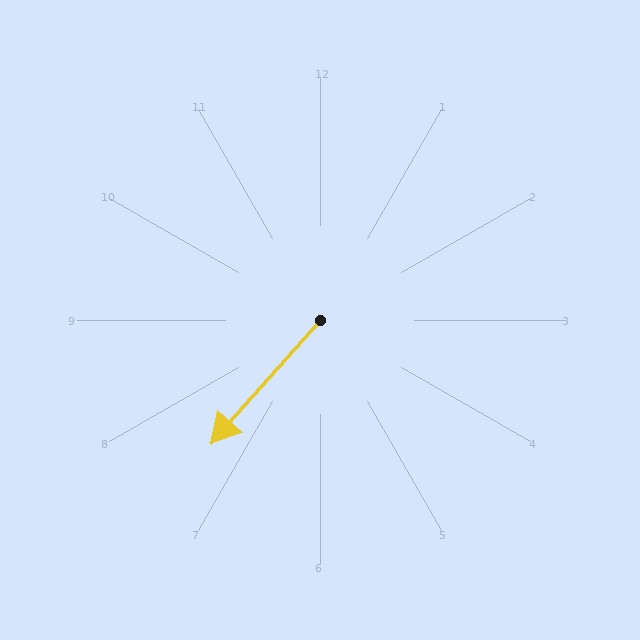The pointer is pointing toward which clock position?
Roughly 7 o'clock.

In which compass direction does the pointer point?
Southwest.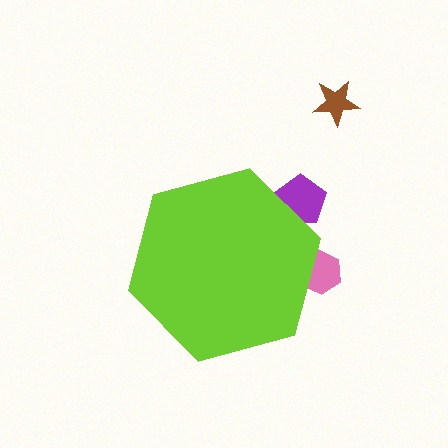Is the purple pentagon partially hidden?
Yes, the purple pentagon is partially hidden behind the lime hexagon.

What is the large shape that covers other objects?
A lime hexagon.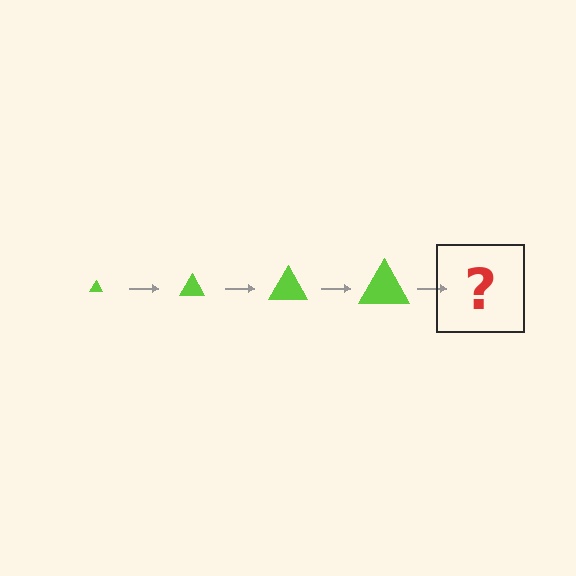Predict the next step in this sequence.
The next step is a lime triangle, larger than the previous one.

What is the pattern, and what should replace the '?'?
The pattern is that the triangle gets progressively larger each step. The '?' should be a lime triangle, larger than the previous one.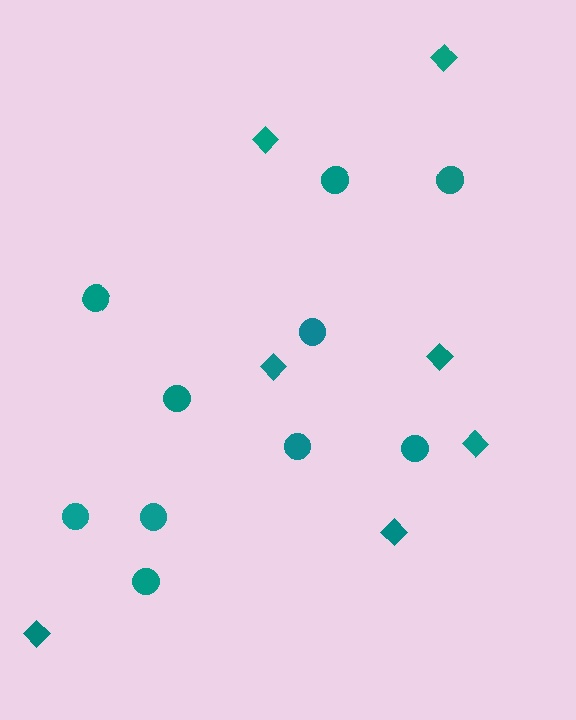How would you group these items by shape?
There are 2 groups: one group of circles (10) and one group of diamonds (7).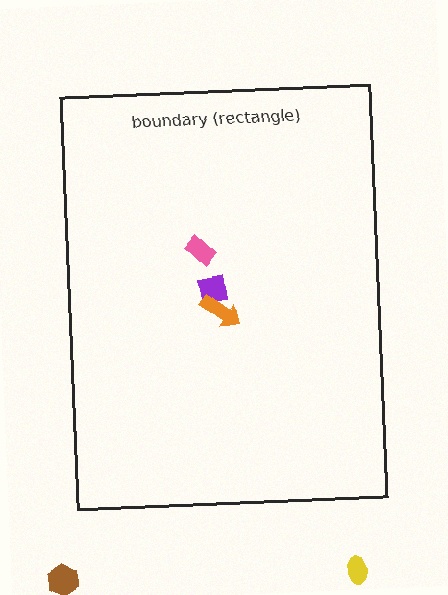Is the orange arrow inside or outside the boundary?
Inside.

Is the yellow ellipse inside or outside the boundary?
Outside.